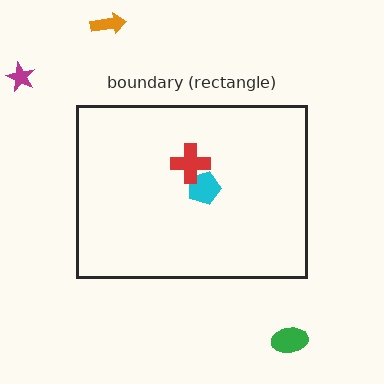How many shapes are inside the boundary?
2 inside, 3 outside.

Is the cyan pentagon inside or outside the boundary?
Inside.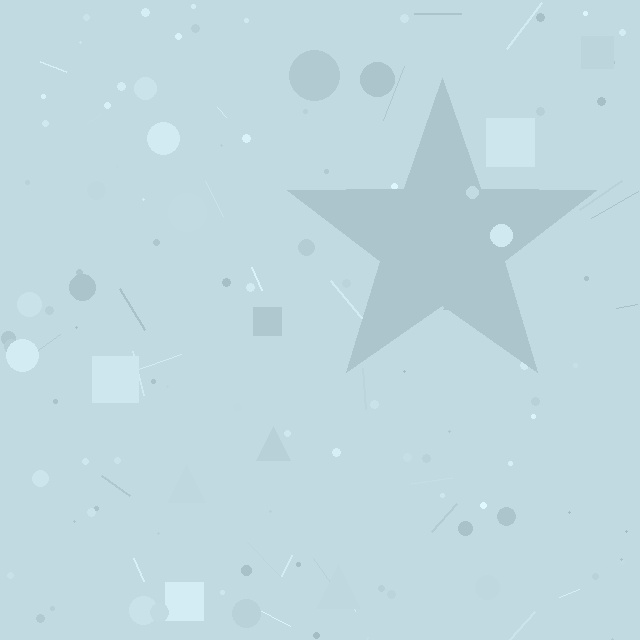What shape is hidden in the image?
A star is hidden in the image.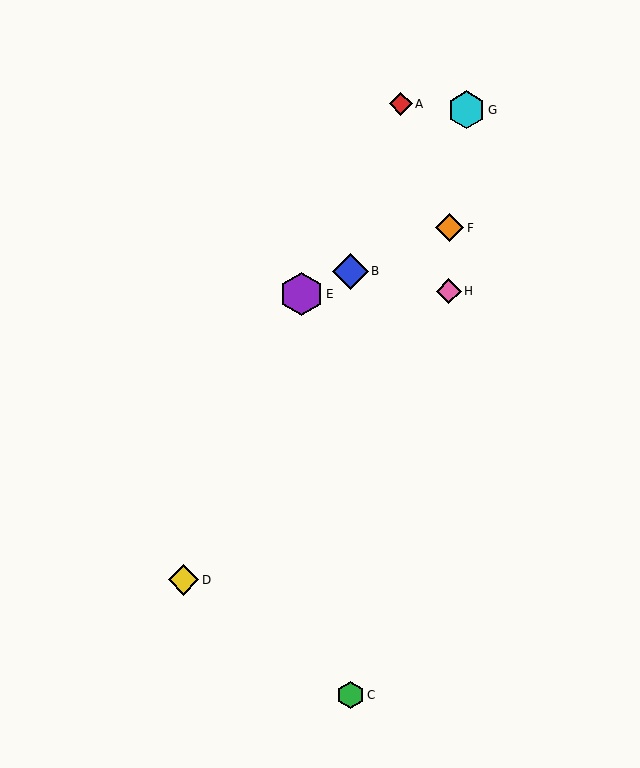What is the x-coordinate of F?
Object F is at x≈449.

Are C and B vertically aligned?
Yes, both are at x≈350.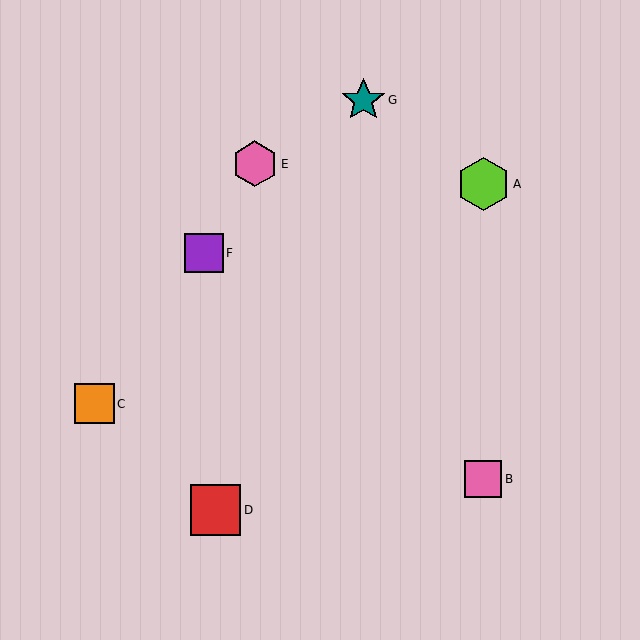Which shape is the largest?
The lime hexagon (labeled A) is the largest.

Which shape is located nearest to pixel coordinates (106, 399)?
The orange square (labeled C) at (94, 404) is nearest to that location.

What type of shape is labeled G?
Shape G is a teal star.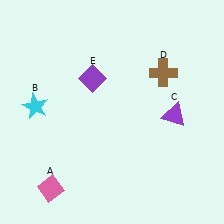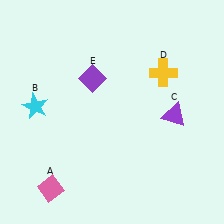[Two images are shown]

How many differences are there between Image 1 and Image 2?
There is 1 difference between the two images.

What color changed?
The cross (D) changed from brown in Image 1 to yellow in Image 2.